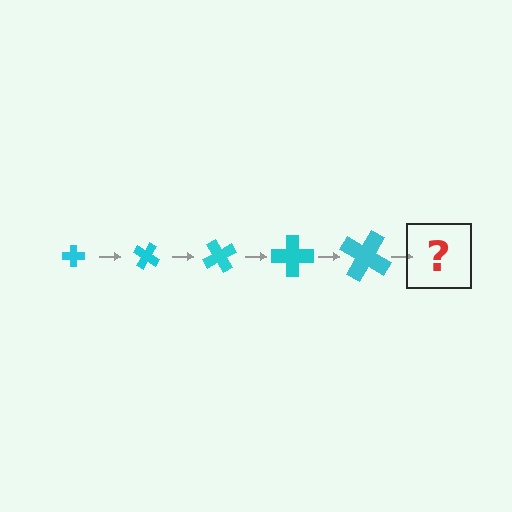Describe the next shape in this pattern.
It should be a cross, larger than the previous one and rotated 150 degrees from the start.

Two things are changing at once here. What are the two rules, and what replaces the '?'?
The two rules are that the cross grows larger each step and it rotates 30 degrees each step. The '?' should be a cross, larger than the previous one and rotated 150 degrees from the start.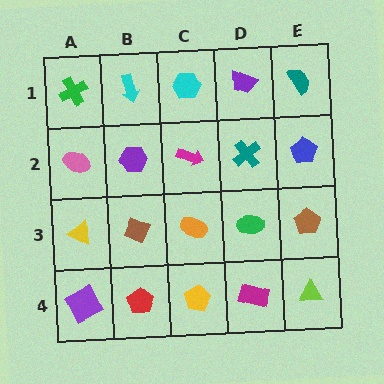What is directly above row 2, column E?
A teal semicircle.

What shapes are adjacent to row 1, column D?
A teal cross (row 2, column D), a cyan hexagon (row 1, column C), a teal semicircle (row 1, column E).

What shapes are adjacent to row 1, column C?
A magenta arrow (row 2, column C), a cyan arrow (row 1, column B), a purple trapezoid (row 1, column D).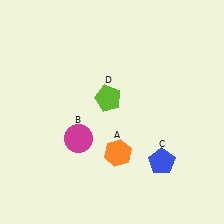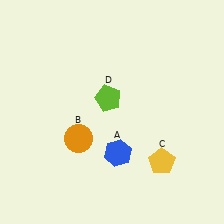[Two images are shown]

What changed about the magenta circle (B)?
In Image 1, B is magenta. In Image 2, it changed to orange.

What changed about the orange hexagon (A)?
In Image 1, A is orange. In Image 2, it changed to blue.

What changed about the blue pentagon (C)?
In Image 1, C is blue. In Image 2, it changed to yellow.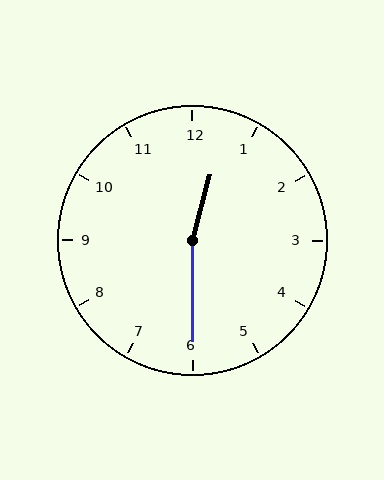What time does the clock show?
12:30.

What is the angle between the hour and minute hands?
Approximately 165 degrees.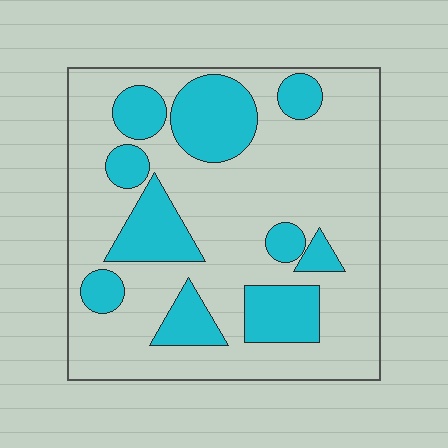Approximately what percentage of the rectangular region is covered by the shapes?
Approximately 30%.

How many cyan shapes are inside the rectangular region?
10.